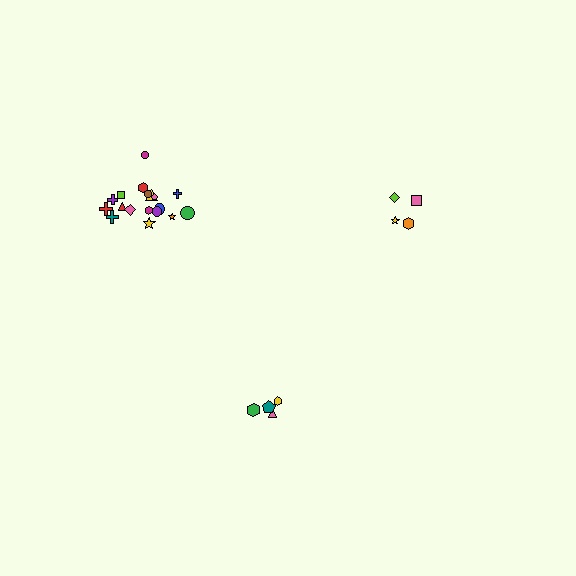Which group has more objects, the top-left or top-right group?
The top-left group.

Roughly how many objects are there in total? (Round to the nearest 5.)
Roughly 25 objects in total.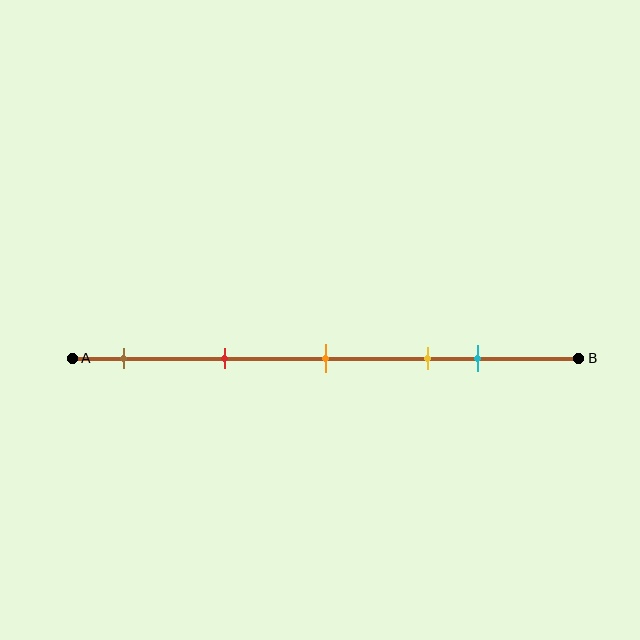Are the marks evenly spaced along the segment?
No, the marks are not evenly spaced.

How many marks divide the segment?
There are 5 marks dividing the segment.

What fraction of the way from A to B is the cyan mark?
The cyan mark is approximately 80% (0.8) of the way from A to B.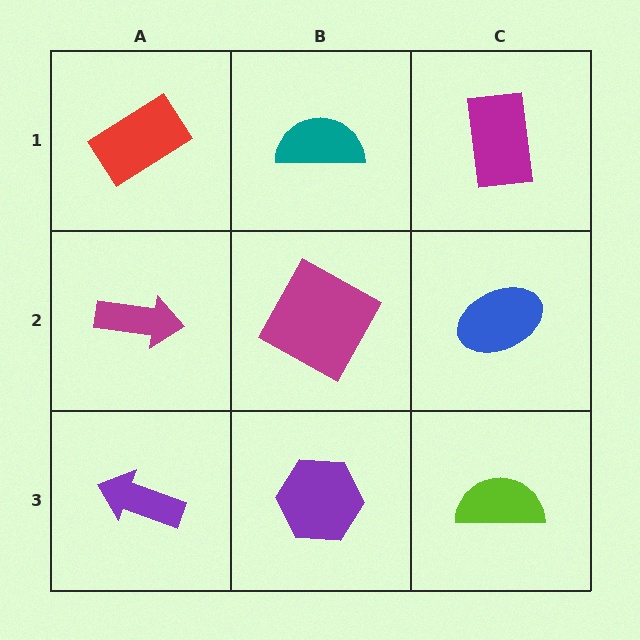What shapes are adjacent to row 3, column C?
A blue ellipse (row 2, column C), a purple hexagon (row 3, column B).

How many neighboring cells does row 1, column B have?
3.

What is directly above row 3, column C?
A blue ellipse.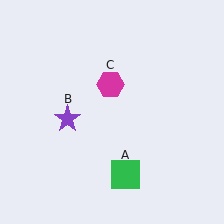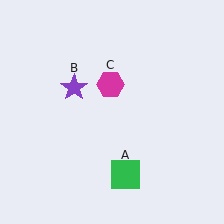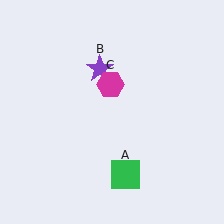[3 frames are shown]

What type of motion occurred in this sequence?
The purple star (object B) rotated clockwise around the center of the scene.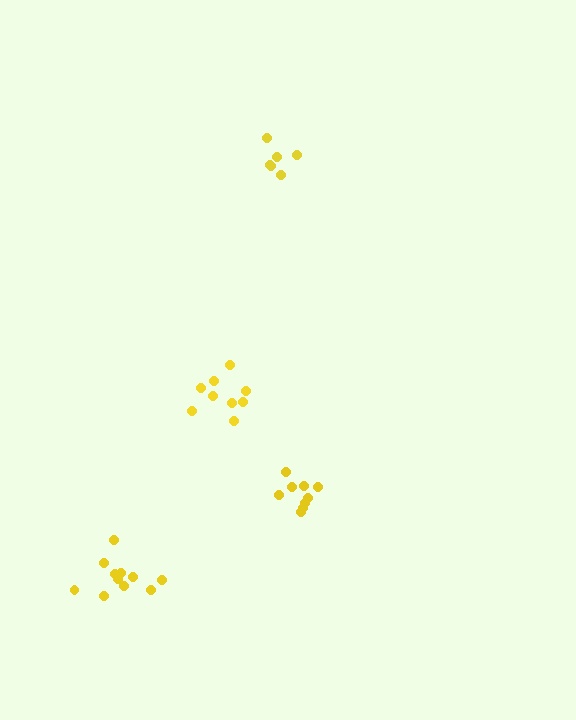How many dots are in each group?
Group 1: 11 dots, Group 2: 9 dots, Group 3: 9 dots, Group 4: 6 dots (35 total).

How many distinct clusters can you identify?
There are 4 distinct clusters.